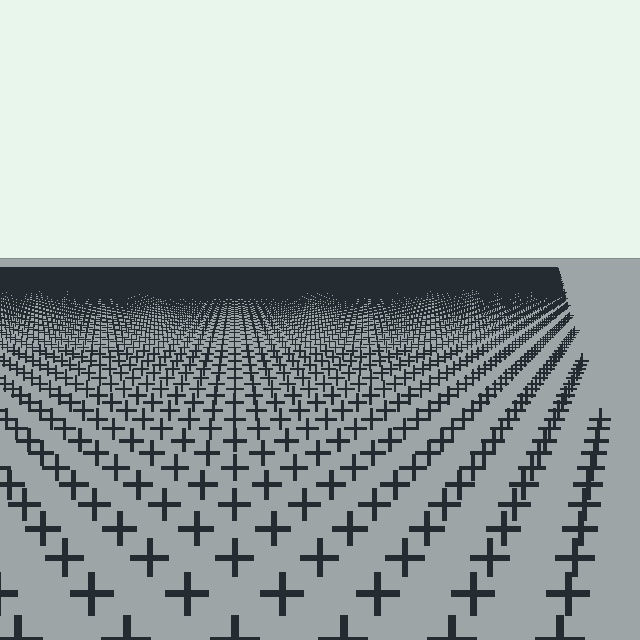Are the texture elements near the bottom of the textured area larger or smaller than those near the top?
Larger. Near the bottom, elements are closer to the viewer and appear at a bigger on-screen size.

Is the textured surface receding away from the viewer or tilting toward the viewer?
The surface is receding away from the viewer. Texture elements get smaller and denser toward the top.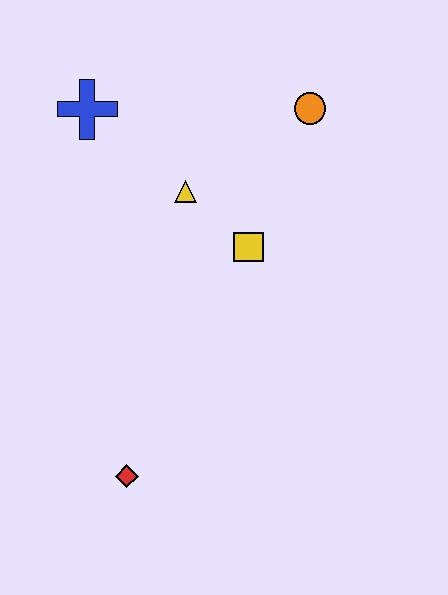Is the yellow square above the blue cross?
No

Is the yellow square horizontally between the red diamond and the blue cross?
No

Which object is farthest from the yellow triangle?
The red diamond is farthest from the yellow triangle.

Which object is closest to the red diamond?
The yellow square is closest to the red diamond.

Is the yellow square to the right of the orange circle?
No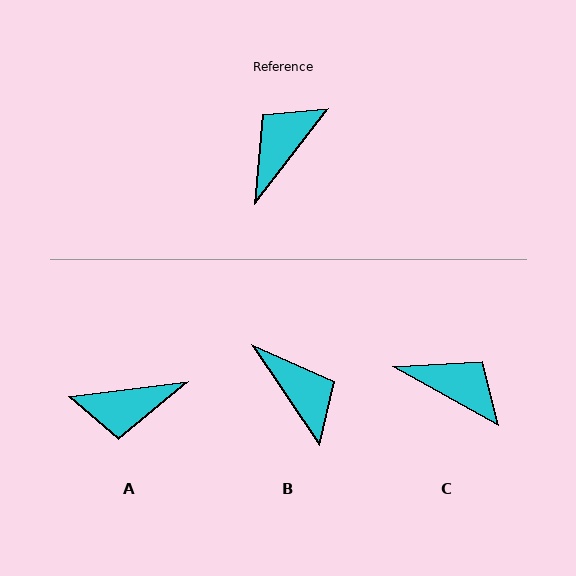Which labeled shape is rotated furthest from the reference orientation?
A, about 135 degrees away.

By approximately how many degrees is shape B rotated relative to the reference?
Approximately 109 degrees clockwise.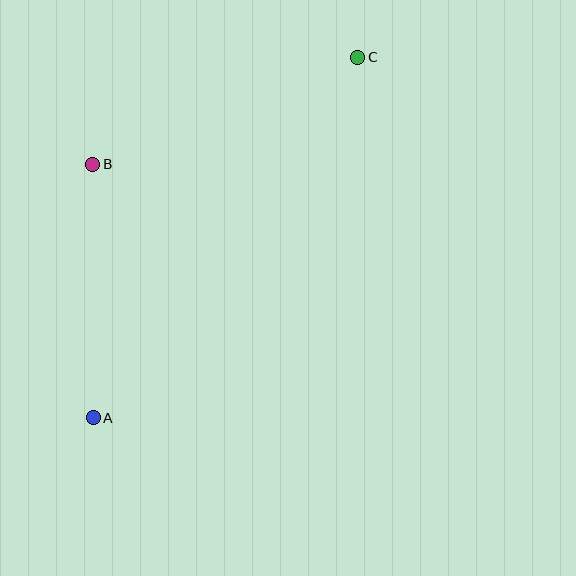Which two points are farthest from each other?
Points A and C are farthest from each other.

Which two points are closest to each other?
Points A and B are closest to each other.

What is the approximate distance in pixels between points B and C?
The distance between B and C is approximately 286 pixels.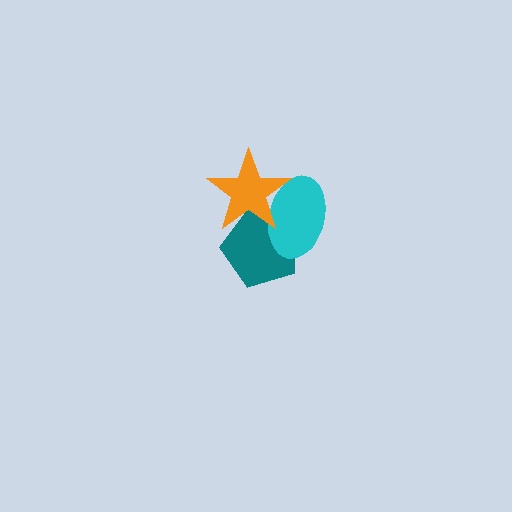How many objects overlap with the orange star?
2 objects overlap with the orange star.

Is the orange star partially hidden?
No, no other shape covers it.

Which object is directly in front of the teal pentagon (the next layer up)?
The cyan ellipse is directly in front of the teal pentagon.